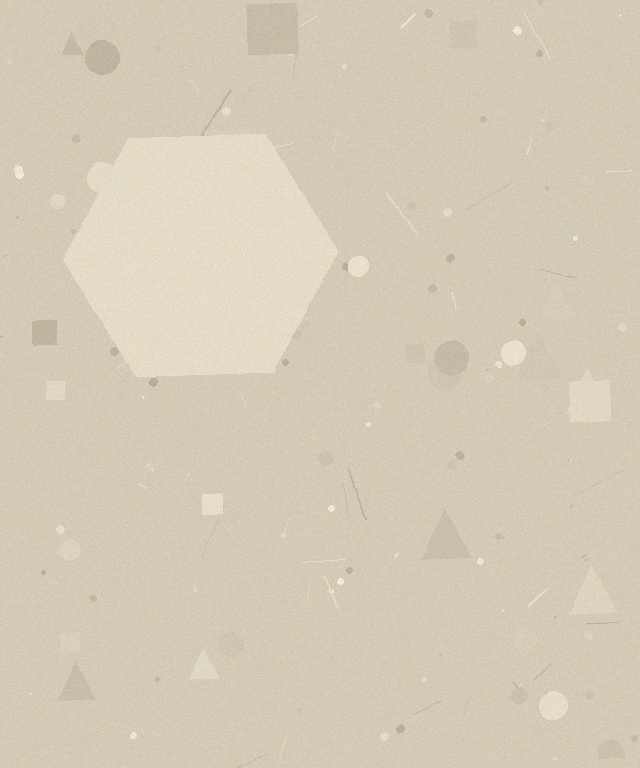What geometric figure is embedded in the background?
A hexagon is embedded in the background.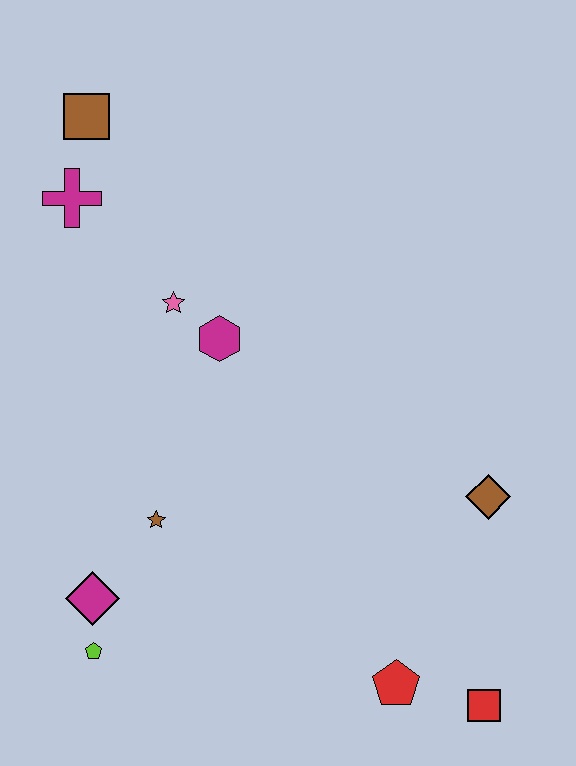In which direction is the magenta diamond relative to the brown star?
The magenta diamond is below the brown star.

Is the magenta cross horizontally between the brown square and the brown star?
No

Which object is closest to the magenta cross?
The brown square is closest to the magenta cross.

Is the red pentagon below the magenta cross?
Yes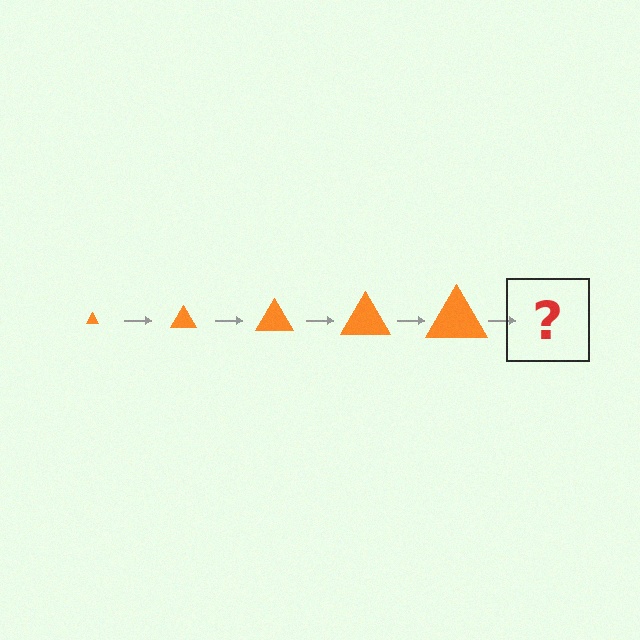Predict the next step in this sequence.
The next step is an orange triangle, larger than the previous one.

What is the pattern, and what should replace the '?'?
The pattern is that the triangle gets progressively larger each step. The '?' should be an orange triangle, larger than the previous one.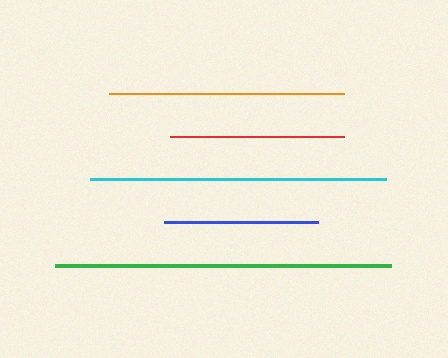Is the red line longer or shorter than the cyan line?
The cyan line is longer than the red line.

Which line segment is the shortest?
The blue line is the shortest at approximately 154 pixels.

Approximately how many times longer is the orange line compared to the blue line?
The orange line is approximately 1.5 times the length of the blue line.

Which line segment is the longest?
The green line is the longest at approximately 335 pixels.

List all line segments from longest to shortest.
From longest to shortest: green, cyan, orange, red, blue.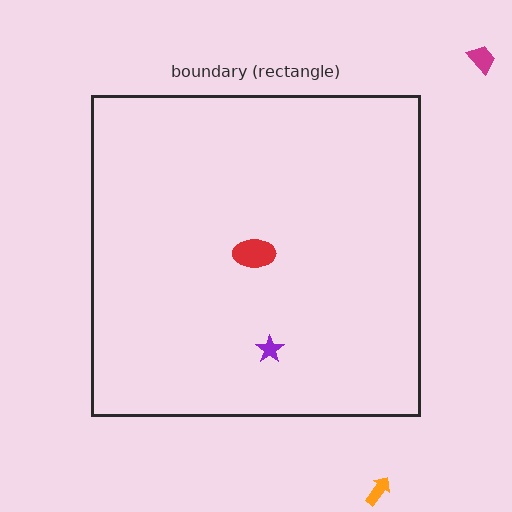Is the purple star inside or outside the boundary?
Inside.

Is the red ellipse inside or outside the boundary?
Inside.